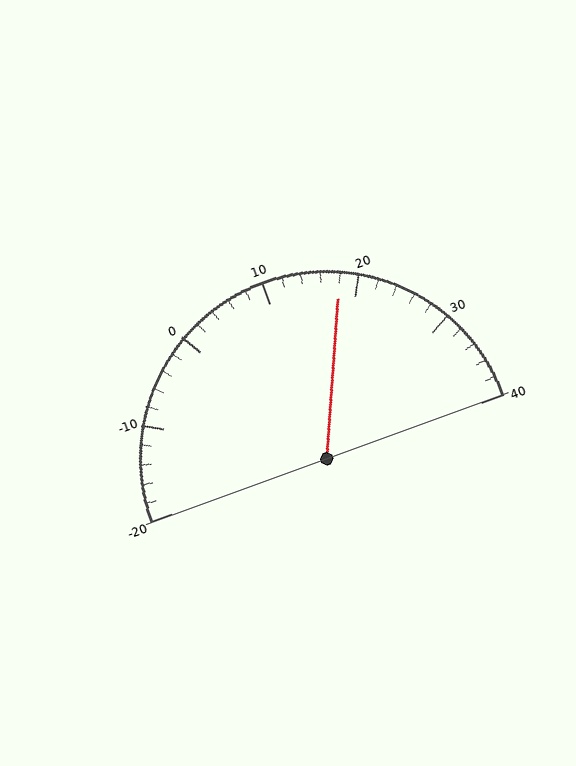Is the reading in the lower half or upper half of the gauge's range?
The reading is in the upper half of the range (-20 to 40).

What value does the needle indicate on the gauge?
The needle indicates approximately 18.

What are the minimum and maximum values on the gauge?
The gauge ranges from -20 to 40.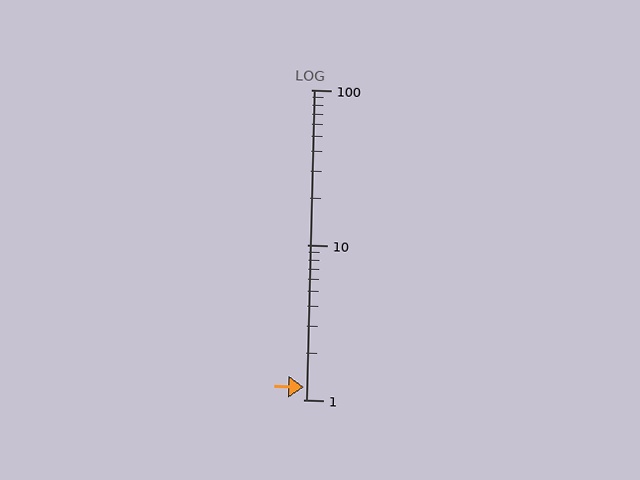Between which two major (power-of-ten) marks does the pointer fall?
The pointer is between 1 and 10.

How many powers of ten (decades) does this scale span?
The scale spans 2 decades, from 1 to 100.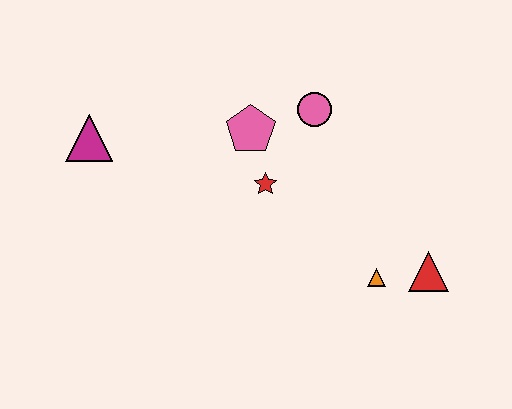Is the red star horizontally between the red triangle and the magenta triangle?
Yes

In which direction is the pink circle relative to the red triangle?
The pink circle is above the red triangle.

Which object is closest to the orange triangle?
The red triangle is closest to the orange triangle.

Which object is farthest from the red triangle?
The magenta triangle is farthest from the red triangle.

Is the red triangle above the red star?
No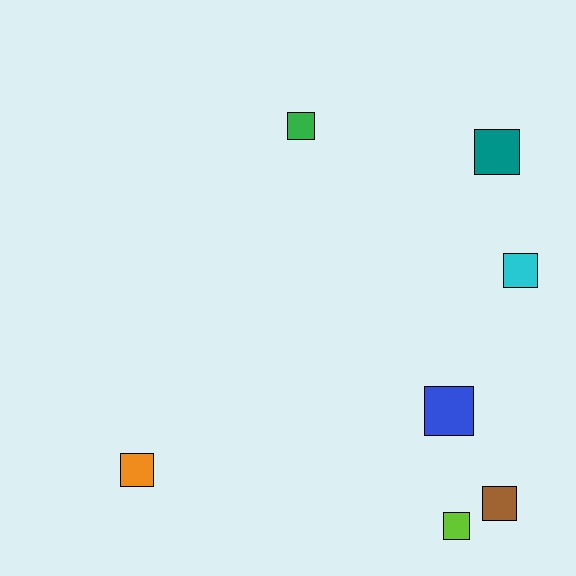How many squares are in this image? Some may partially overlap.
There are 7 squares.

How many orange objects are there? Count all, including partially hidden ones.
There is 1 orange object.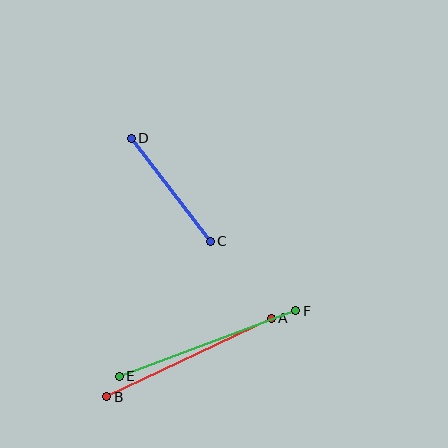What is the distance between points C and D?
The distance is approximately 130 pixels.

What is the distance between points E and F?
The distance is approximately 188 pixels.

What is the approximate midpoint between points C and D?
The midpoint is at approximately (171, 190) pixels.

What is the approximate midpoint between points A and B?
The midpoint is at approximately (189, 358) pixels.